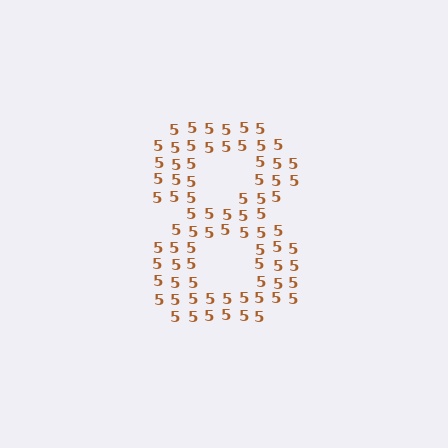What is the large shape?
The large shape is the digit 8.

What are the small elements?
The small elements are digit 5's.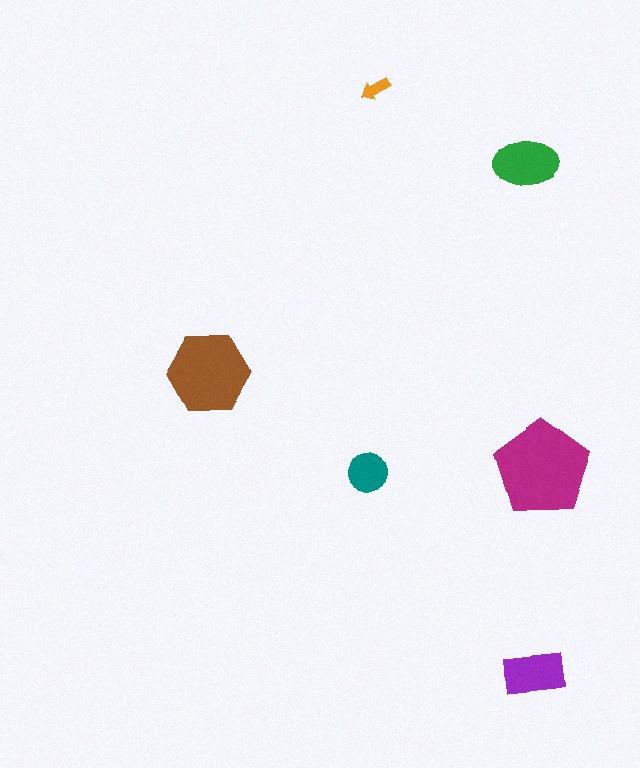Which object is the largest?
The magenta pentagon.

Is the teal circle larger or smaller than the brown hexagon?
Smaller.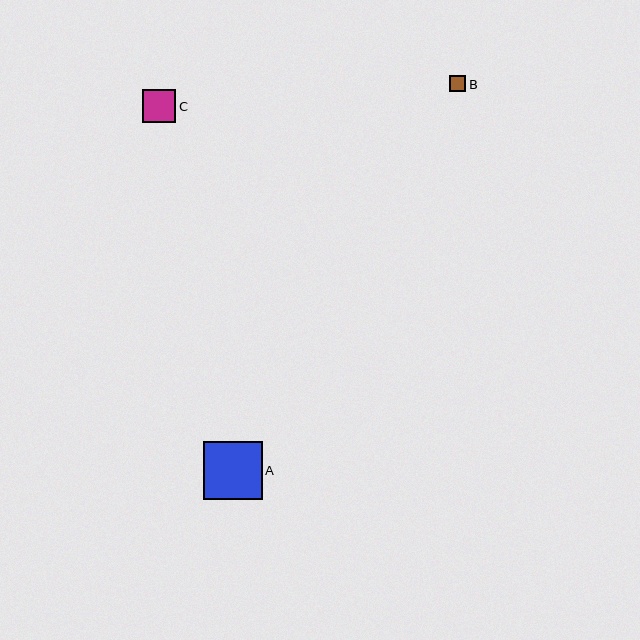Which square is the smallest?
Square B is the smallest with a size of approximately 16 pixels.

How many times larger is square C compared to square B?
Square C is approximately 2.0 times the size of square B.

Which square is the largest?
Square A is the largest with a size of approximately 59 pixels.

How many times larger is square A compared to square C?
Square A is approximately 1.8 times the size of square C.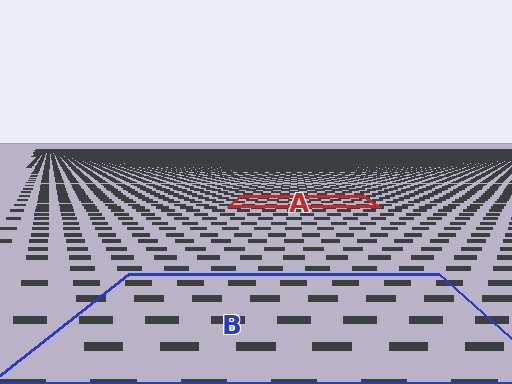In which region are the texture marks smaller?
The texture marks are smaller in region A, because it is farther away.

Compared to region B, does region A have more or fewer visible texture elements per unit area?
Region A has more texture elements per unit area — they are packed more densely because it is farther away.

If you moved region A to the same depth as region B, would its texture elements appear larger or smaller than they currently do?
They would appear larger. At a closer depth, the same texture elements are projected at a bigger on-screen size.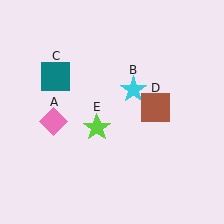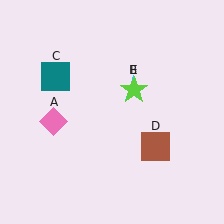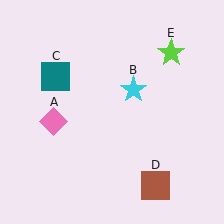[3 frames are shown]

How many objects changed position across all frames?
2 objects changed position: brown square (object D), lime star (object E).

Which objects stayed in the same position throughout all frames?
Pink diamond (object A) and cyan star (object B) and teal square (object C) remained stationary.